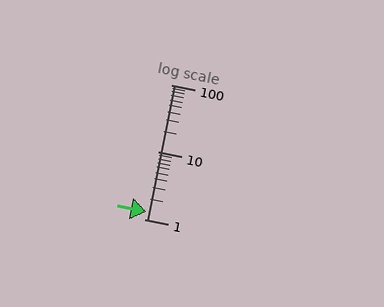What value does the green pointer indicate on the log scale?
The pointer indicates approximately 1.3.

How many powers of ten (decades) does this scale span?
The scale spans 2 decades, from 1 to 100.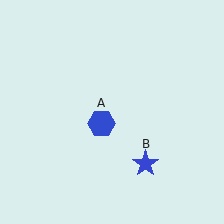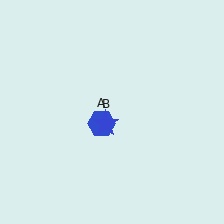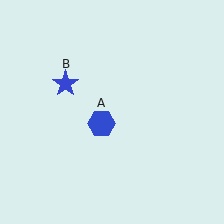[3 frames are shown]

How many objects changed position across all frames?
1 object changed position: blue star (object B).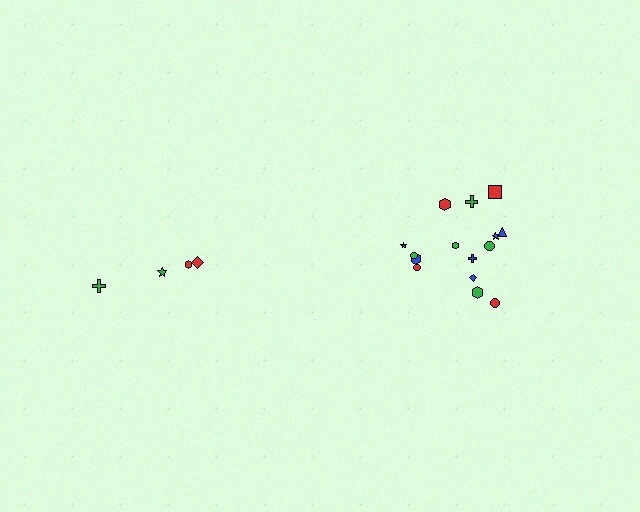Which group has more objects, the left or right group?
The right group.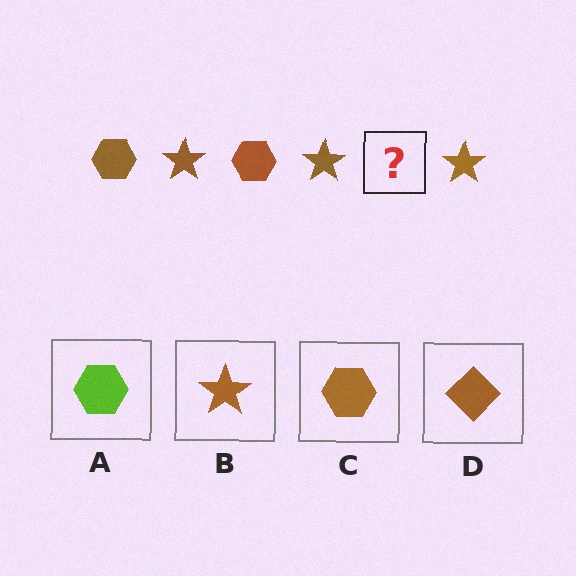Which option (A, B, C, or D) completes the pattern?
C.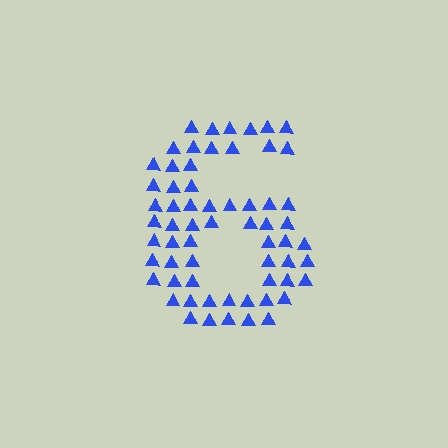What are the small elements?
The small elements are triangles.